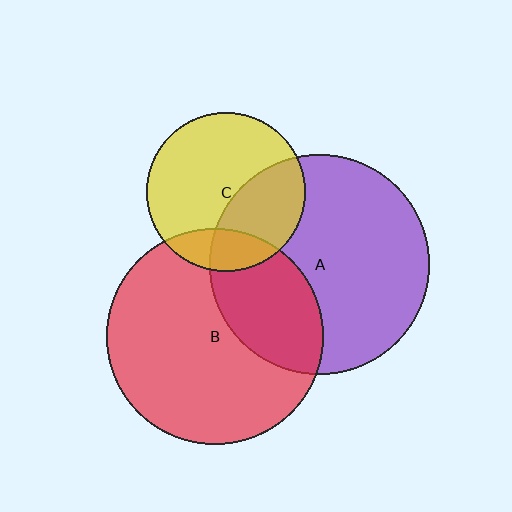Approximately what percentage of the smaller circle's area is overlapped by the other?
Approximately 15%.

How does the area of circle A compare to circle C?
Approximately 1.9 times.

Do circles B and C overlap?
Yes.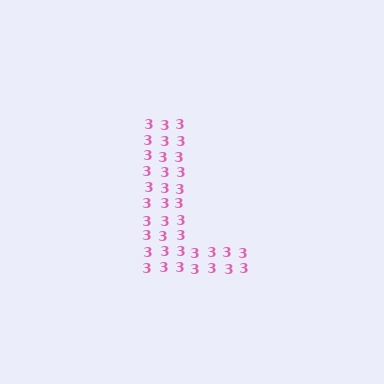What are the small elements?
The small elements are digit 3's.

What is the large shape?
The large shape is the letter L.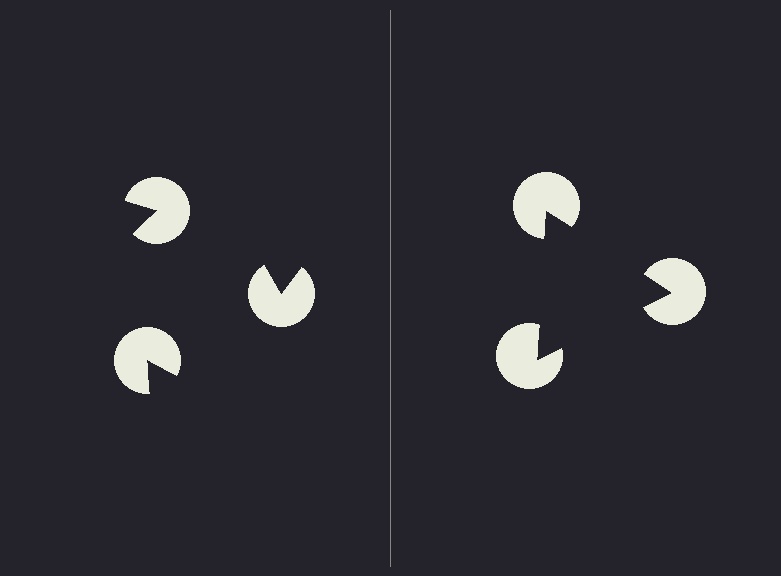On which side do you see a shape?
An illusory triangle appears on the right side. On the left side the wedge cuts are rotated, so no coherent shape forms.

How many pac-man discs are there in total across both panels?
6 — 3 on each side.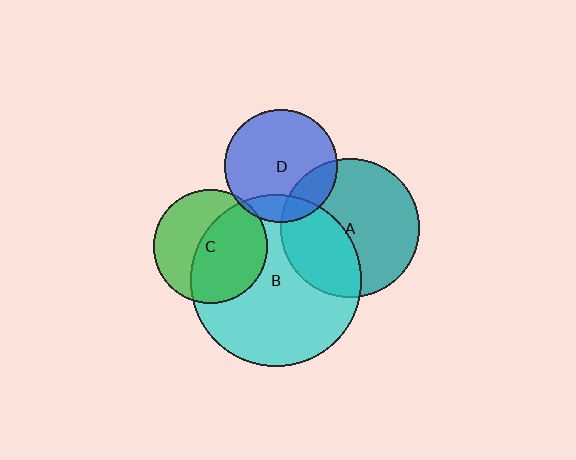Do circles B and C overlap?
Yes.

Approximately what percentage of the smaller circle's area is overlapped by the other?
Approximately 55%.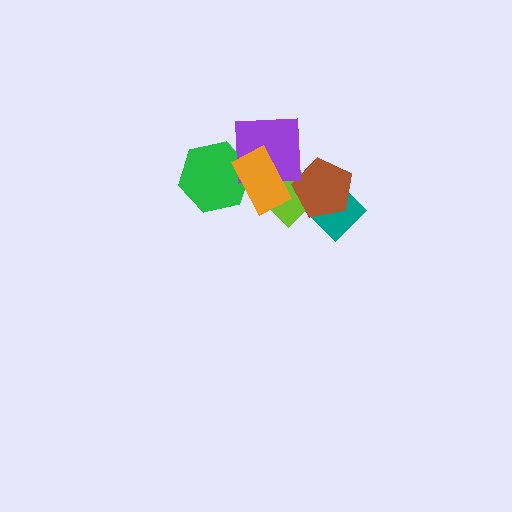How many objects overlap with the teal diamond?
2 objects overlap with the teal diamond.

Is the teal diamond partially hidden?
Yes, it is partially covered by another shape.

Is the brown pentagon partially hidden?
Yes, it is partially covered by another shape.